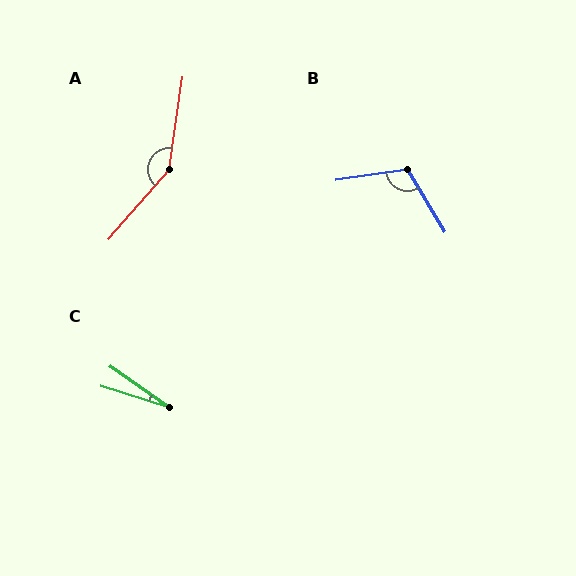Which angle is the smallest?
C, at approximately 18 degrees.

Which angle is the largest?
A, at approximately 147 degrees.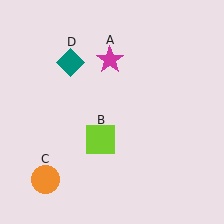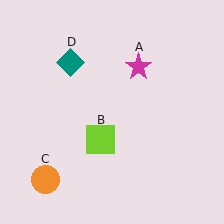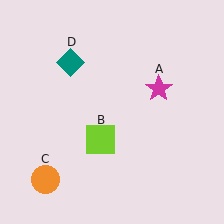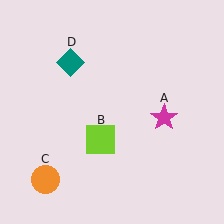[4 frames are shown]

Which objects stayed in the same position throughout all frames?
Lime square (object B) and orange circle (object C) and teal diamond (object D) remained stationary.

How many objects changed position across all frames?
1 object changed position: magenta star (object A).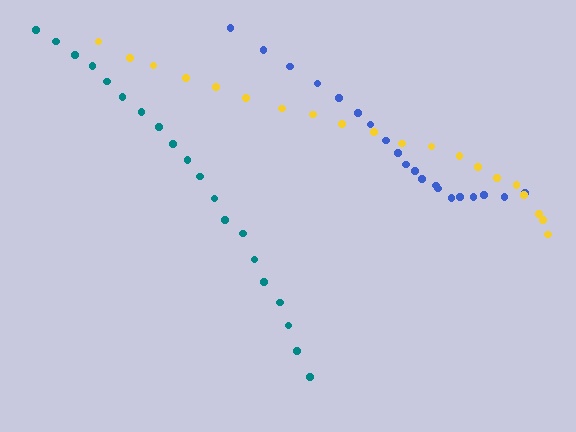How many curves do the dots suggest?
There are 3 distinct paths.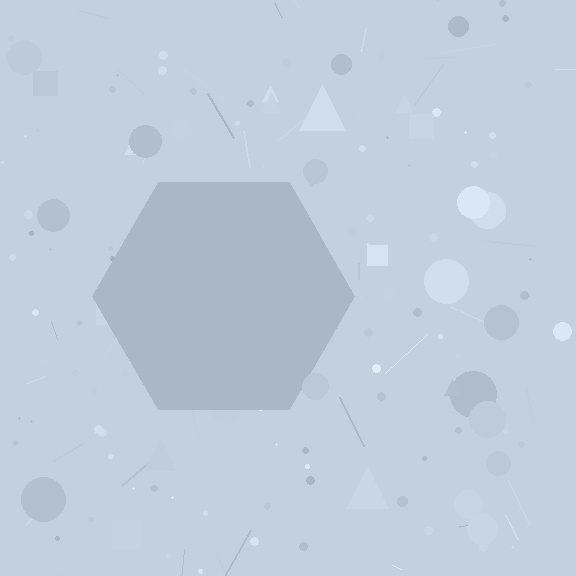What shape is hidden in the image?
A hexagon is hidden in the image.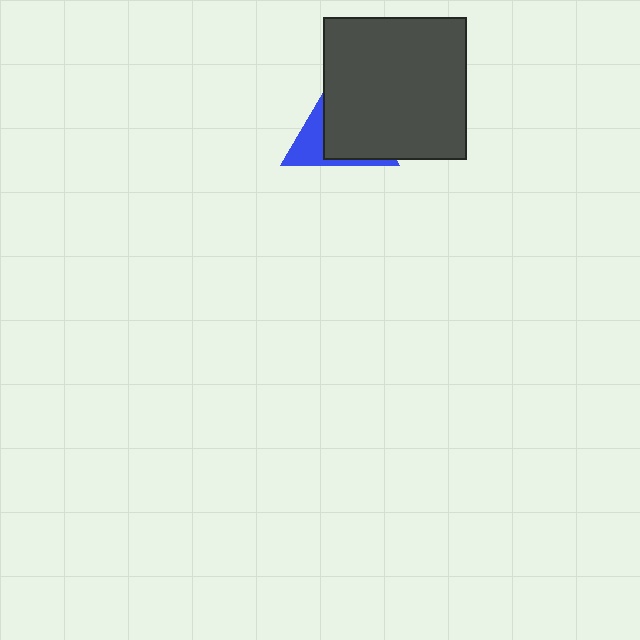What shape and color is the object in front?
The object in front is a dark gray square.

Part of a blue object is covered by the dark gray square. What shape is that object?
It is a triangle.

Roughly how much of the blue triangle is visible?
A small part of it is visible (roughly 33%).